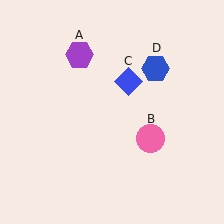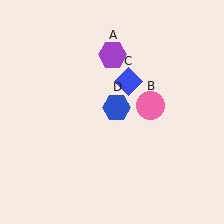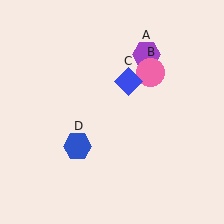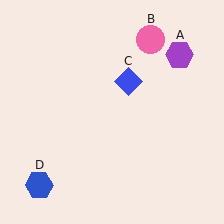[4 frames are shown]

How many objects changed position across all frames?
3 objects changed position: purple hexagon (object A), pink circle (object B), blue hexagon (object D).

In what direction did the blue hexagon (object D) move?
The blue hexagon (object D) moved down and to the left.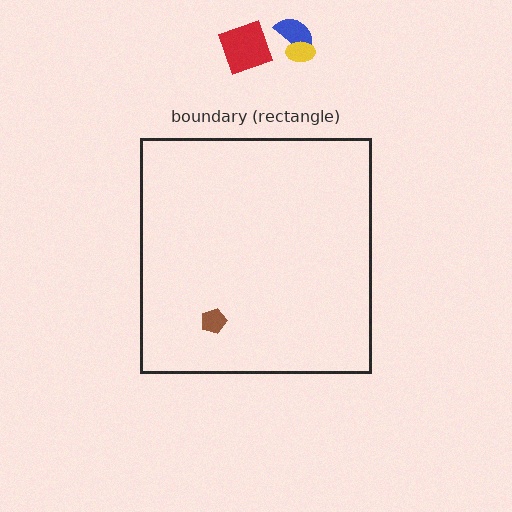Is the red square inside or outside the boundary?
Outside.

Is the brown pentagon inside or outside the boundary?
Inside.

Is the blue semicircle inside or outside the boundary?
Outside.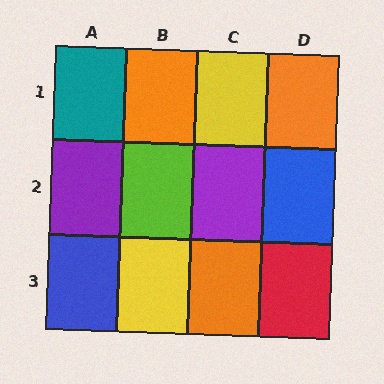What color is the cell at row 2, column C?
Purple.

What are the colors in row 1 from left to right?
Teal, orange, yellow, orange.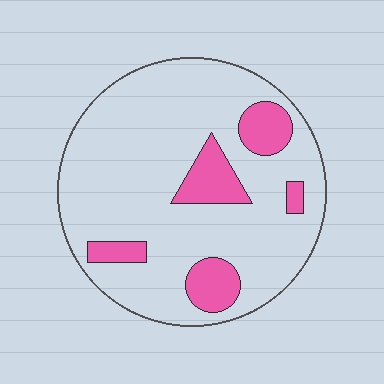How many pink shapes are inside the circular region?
5.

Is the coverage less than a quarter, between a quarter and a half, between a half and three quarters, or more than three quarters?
Less than a quarter.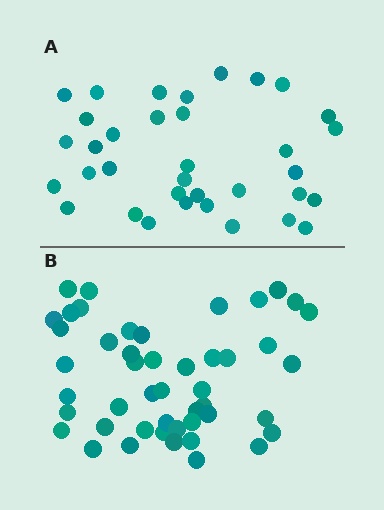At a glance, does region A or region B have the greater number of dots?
Region B (the bottom region) has more dots.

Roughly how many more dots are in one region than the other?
Region B has roughly 12 or so more dots than region A.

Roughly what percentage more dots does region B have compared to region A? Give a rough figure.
About 35% more.